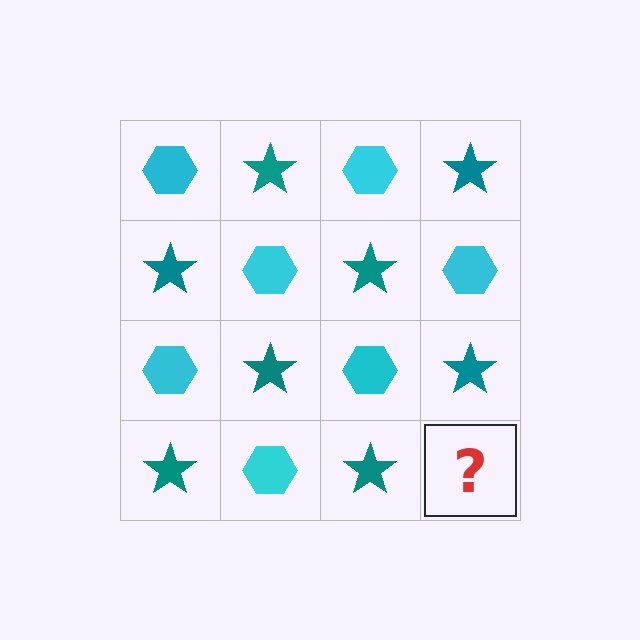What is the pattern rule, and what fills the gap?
The rule is that it alternates cyan hexagon and teal star in a checkerboard pattern. The gap should be filled with a cyan hexagon.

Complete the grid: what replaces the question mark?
The question mark should be replaced with a cyan hexagon.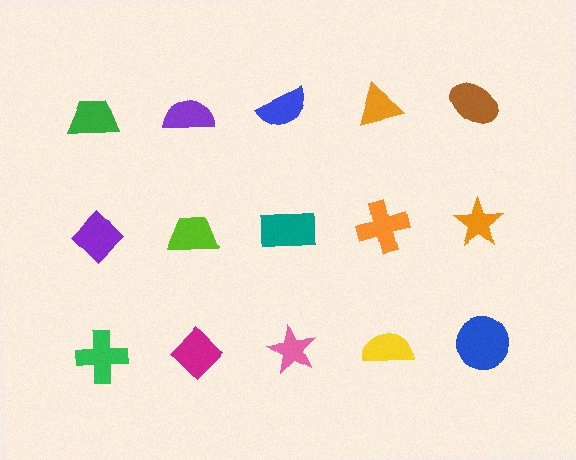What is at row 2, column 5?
An orange star.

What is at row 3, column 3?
A pink star.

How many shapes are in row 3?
5 shapes.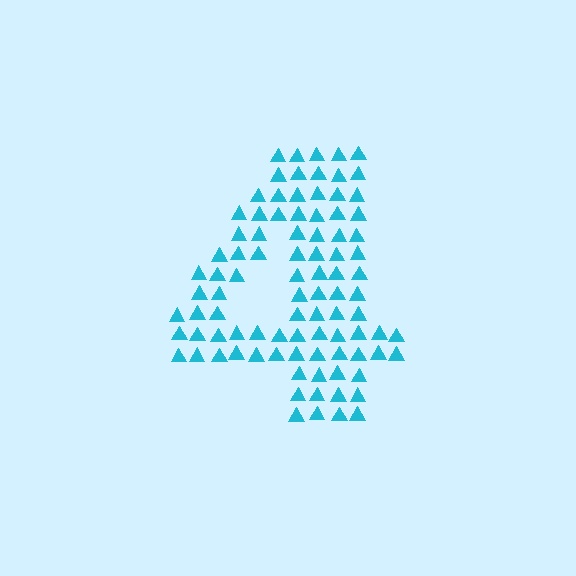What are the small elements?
The small elements are triangles.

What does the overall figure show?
The overall figure shows the digit 4.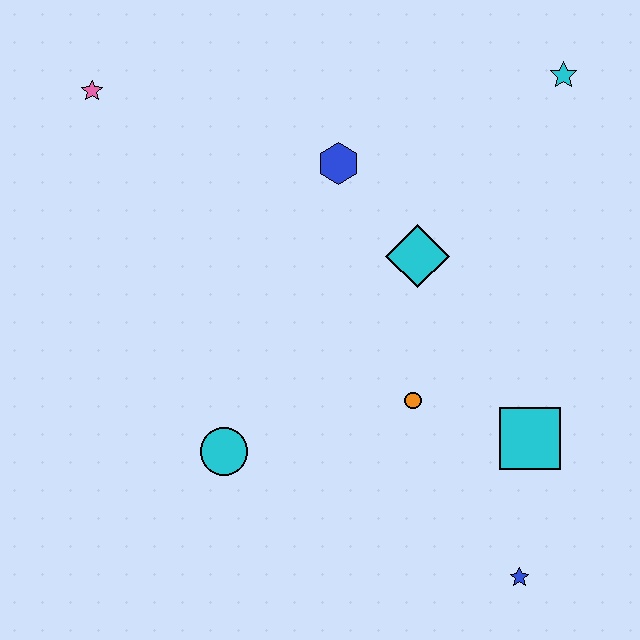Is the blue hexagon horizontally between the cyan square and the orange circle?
No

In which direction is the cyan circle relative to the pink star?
The cyan circle is below the pink star.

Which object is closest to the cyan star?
The cyan diamond is closest to the cyan star.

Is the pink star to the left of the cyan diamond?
Yes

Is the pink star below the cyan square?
No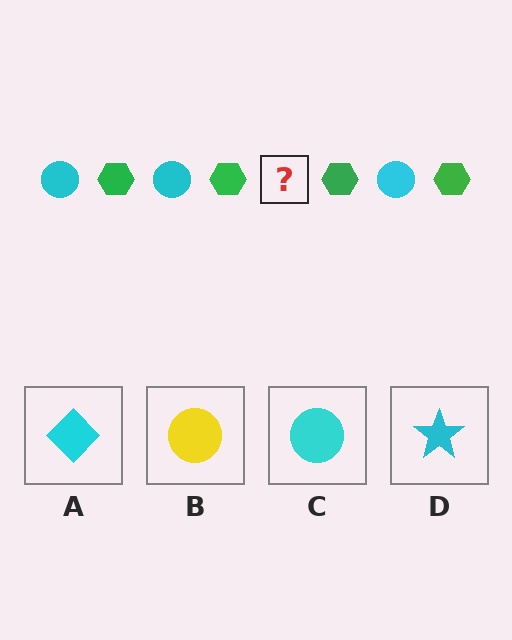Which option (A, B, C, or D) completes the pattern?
C.